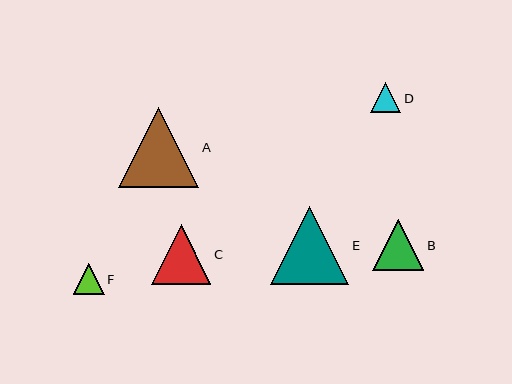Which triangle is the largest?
Triangle A is the largest with a size of approximately 80 pixels.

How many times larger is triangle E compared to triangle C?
Triangle E is approximately 1.3 times the size of triangle C.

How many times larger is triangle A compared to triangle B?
Triangle A is approximately 1.6 times the size of triangle B.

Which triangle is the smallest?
Triangle D is the smallest with a size of approximately 30 pixels.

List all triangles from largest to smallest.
From largest to smallest: A, E, C, B, F, D.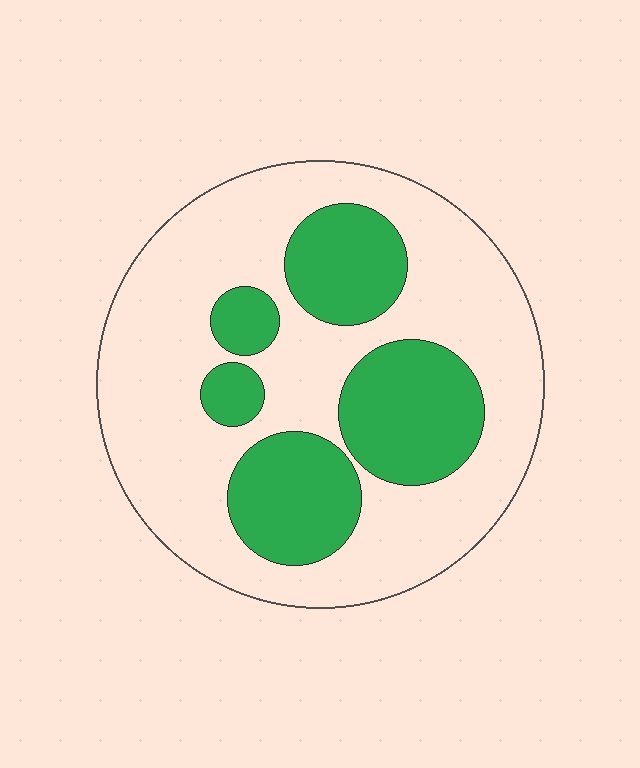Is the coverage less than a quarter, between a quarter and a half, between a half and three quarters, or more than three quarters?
Between a quarter and a half.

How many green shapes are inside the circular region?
5.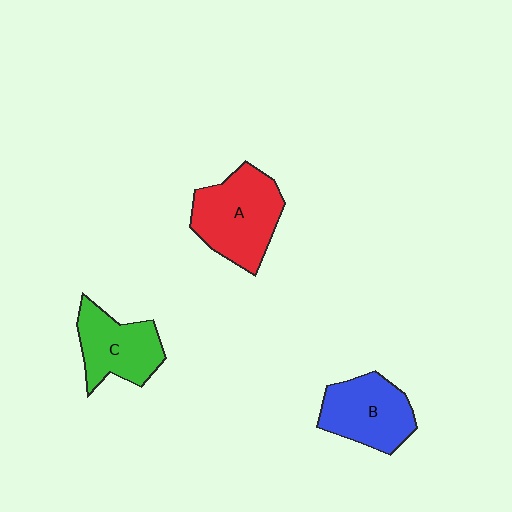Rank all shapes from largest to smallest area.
From largest to smallest: A (red), B (blue), C (green).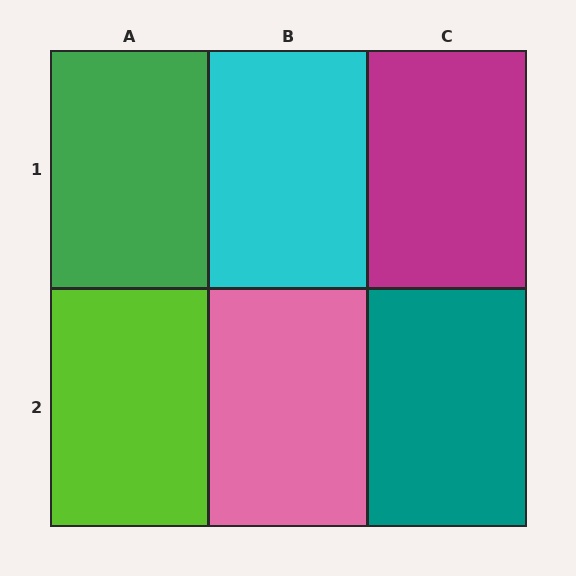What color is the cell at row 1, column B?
Cyan.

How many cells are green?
1 cell is green.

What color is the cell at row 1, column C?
Magenta.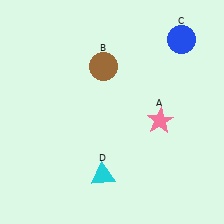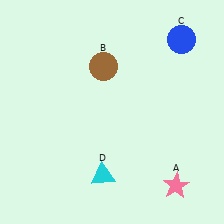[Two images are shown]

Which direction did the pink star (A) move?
The pink star (A) moved down.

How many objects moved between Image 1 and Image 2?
1 object moved between the two images.